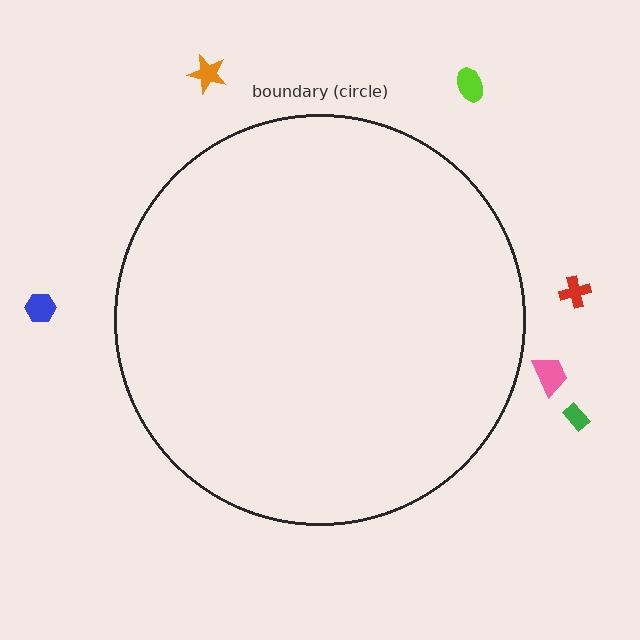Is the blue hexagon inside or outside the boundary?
Outside.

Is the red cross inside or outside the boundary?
Outside.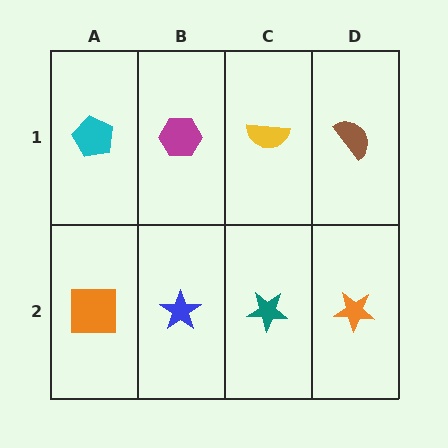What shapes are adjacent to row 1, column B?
A blue star (row 2, column B), a cyan pentagon (row 1, column A), a yellow semicircle (row 1, column C).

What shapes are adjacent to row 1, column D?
An orange star (row 2, column D), a yellow semicircle (row 1, column C).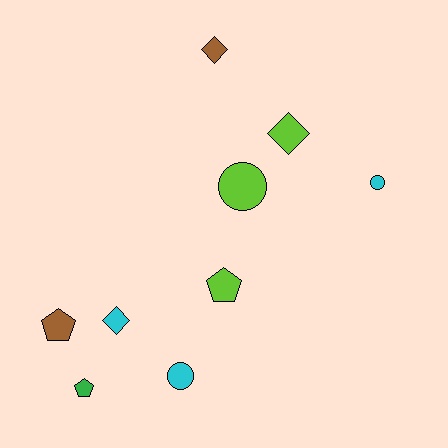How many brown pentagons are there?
There is 1 brown pentagon.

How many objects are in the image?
There are 9 objects.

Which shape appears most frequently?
Diamond, with 3 objects.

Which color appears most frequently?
Cyan, with 3 objects.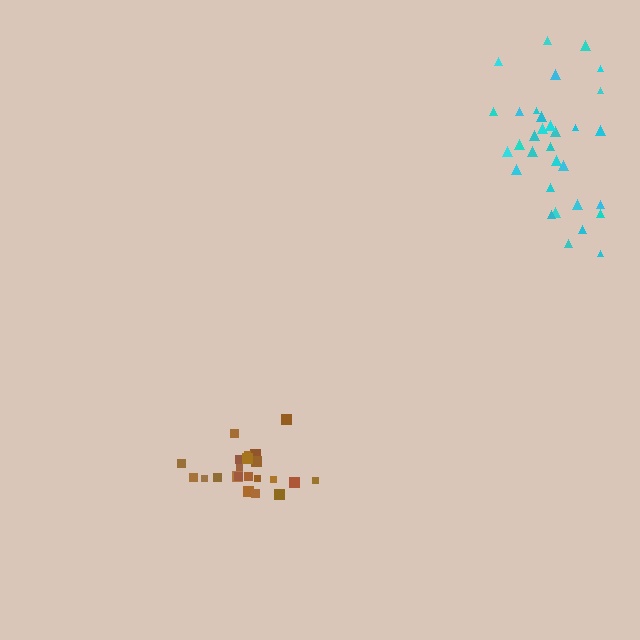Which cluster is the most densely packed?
Brown.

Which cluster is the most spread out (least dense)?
Cyan.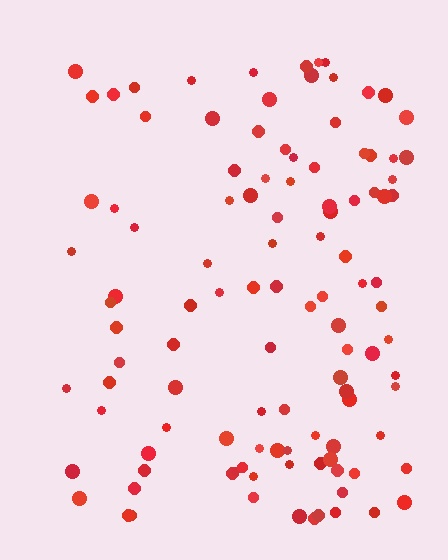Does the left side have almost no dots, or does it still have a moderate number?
Still a moderate number, just noticeably fewer than the right.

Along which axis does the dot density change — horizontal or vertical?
Horizontal.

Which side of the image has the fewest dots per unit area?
The left.